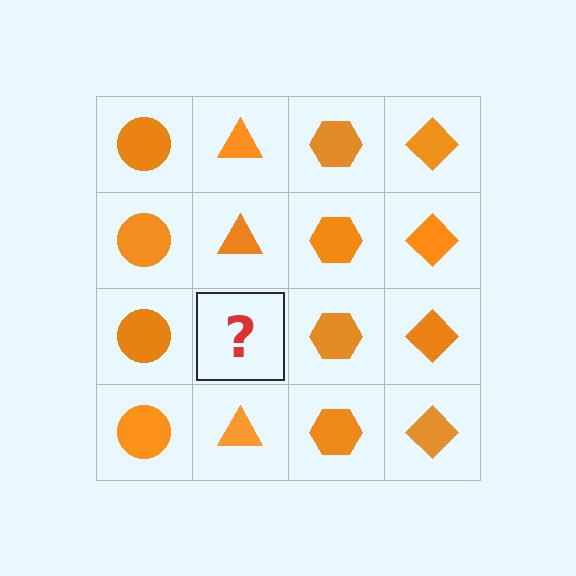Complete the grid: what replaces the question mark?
The question mark should be replaced with an orange triangle.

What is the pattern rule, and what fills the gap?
The rule is that each column has a consistent shape. The gap should be filled with an orange triangle.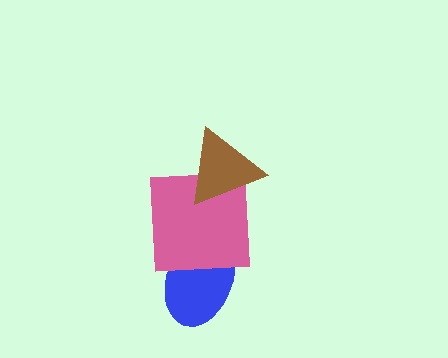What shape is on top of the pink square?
The brown triangle is on top of the pink square.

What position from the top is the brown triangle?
The brown triangle is 1st from the top.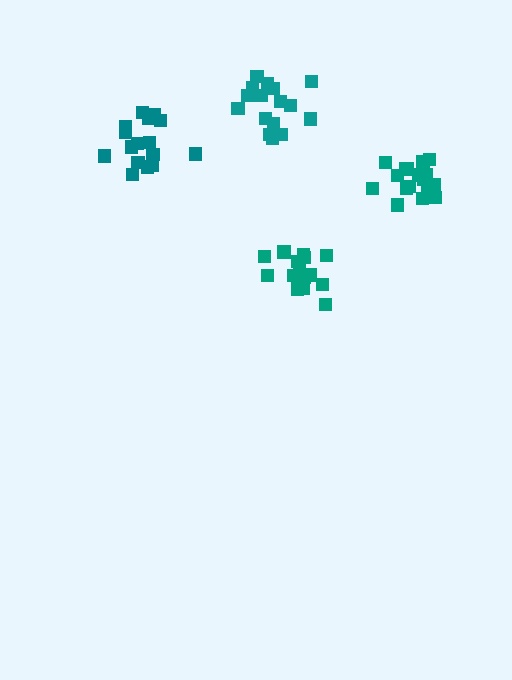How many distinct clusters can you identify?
There are 4 distinct clusters.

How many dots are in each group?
Group 1: 16 dots, Group 2: 18 dots, Group 3: 16 dots, Group 4: 18 dots (68 total).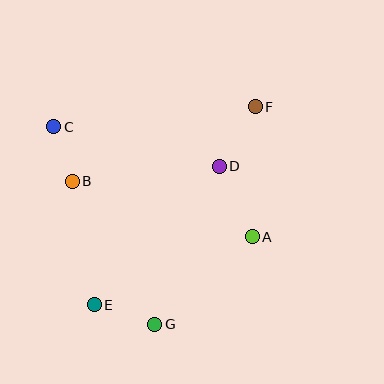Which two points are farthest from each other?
Points E and F are farthest from each other.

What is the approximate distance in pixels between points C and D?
The distance between C and D is approximately 170 pixels.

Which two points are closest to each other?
Points B and C are closest to each other.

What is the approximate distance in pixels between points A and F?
The distance between A and F is approximately 130 pixels.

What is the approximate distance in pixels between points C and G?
The distance between C and G is approximately 222 pixels.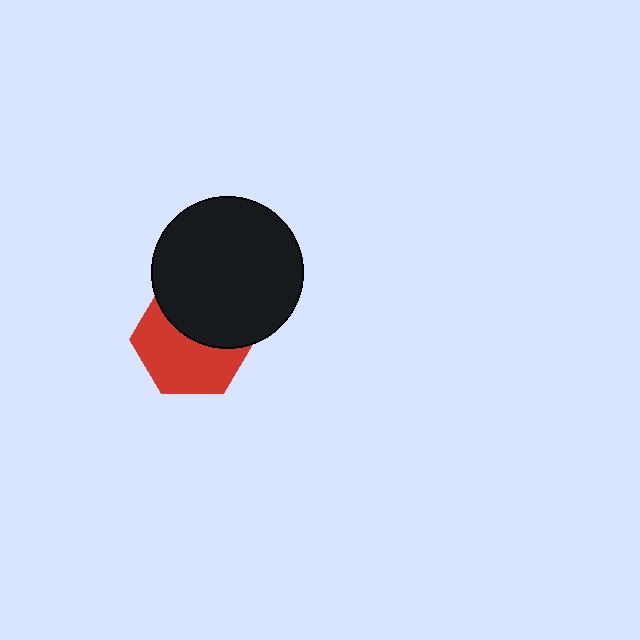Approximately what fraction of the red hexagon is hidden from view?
Roughly 43% of the red hexagon is hidden behind the black circle.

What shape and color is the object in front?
The object in front is a black circle.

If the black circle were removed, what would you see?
You would see the complete red hexagon.